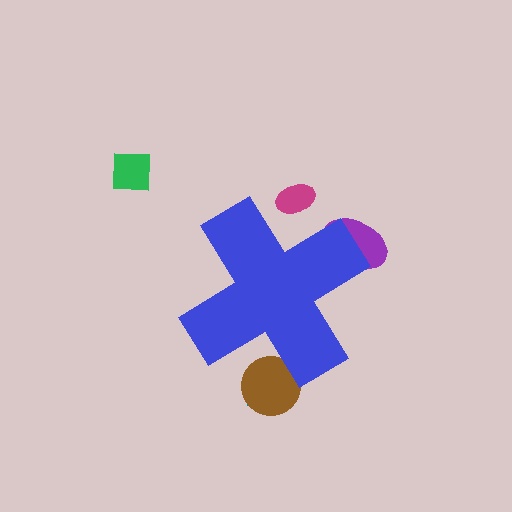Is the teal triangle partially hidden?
Yes, the teal triangle is partially hidden behind the blue cross.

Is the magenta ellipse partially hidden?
Yes, the magenta ellipse is partially hidden behind the blue cross.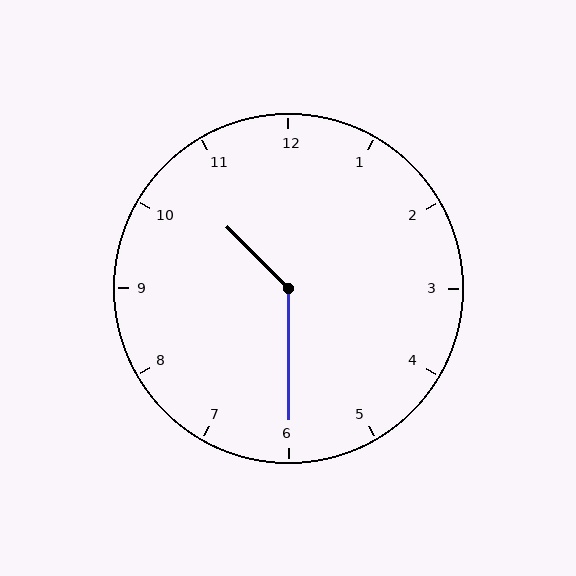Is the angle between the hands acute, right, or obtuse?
It is obtuse.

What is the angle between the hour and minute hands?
Approximately 135 degrees.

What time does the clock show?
10:30.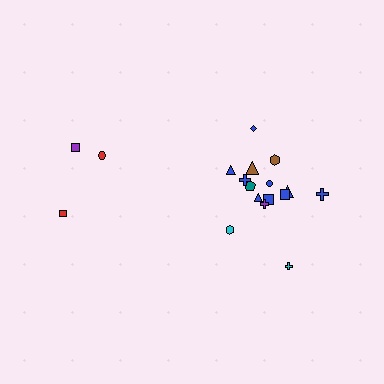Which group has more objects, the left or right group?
The right group.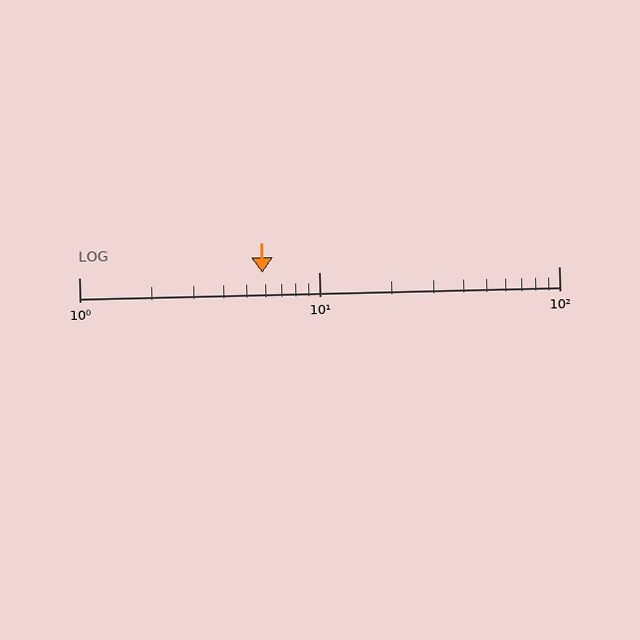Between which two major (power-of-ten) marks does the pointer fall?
The pointer is between 1 and 10.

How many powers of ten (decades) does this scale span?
The scale spans 2 decades, from 1 to 100.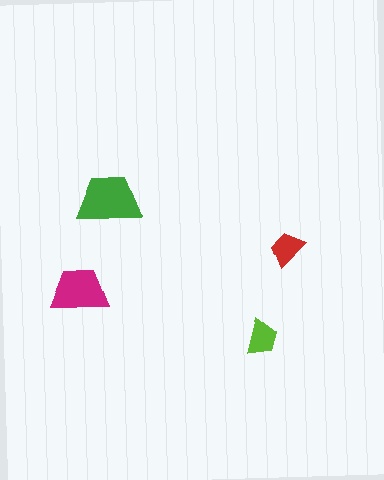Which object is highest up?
The green trapezoid is topmost.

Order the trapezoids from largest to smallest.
the green one, the magenta one, the lime one, the red one.